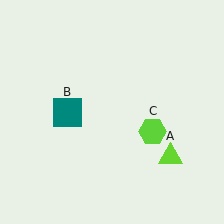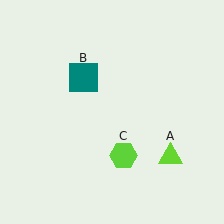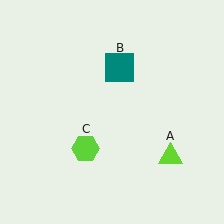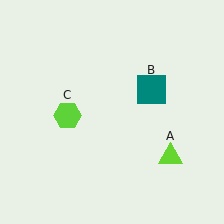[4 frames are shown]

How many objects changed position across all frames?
2 objects changed position: teal square (object B), lime hexagon (object C).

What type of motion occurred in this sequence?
The teal square (object B), lime hexagon (object C) rotated clockwise around the center of the scene.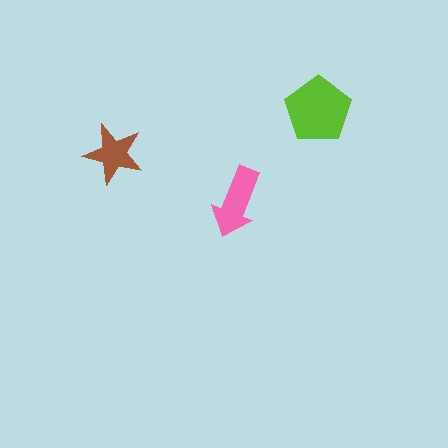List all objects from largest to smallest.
The lime pentagon, the pink arrow, the brown star.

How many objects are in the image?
There are 3 objects in the image.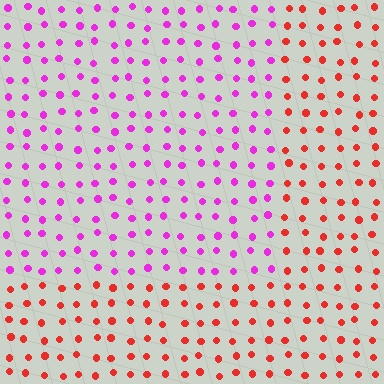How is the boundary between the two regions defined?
The boundary is defined purely by a slight shift in hue (about 59 degrees). Spacing, size, and orientation are identical on both sides.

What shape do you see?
I see a rectangle.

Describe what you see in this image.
The image is filled with small red elements in a uniform arrangement. A rectangle-shaped region is visible where the elements are tinted to a slightly different hue, forming a subtle color boundary.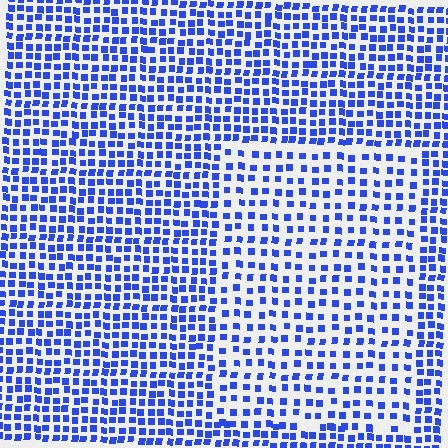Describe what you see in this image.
The image contains small blue elements arranged at two different densities. A rectangle-shaped region is visible where the elements are less densely packed than the surrounding area.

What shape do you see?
I see a rectangle.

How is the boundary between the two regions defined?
The boundary is defined by a change in element density (approximately 1.7x ratio). All elements are the same color, size, and shape.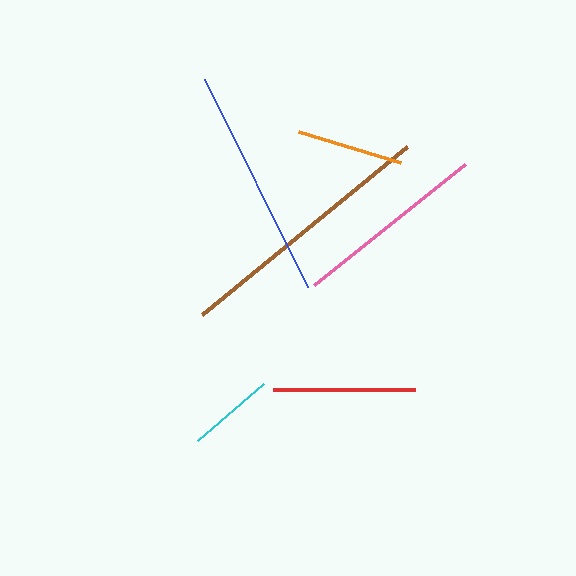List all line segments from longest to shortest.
From longest to shortest: brown, blue, pink, red, orange, cyan.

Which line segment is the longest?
The brown line is the longest at approximately 265 pixels.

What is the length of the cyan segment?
The cyan segment is approximately 87 pixels long.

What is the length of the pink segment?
The pink segment is approximately 193 pixels long.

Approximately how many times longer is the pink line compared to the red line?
The pink line is approximately 1.4 times the length of the red line.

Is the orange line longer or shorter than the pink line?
The pink line is longer than the orange line.